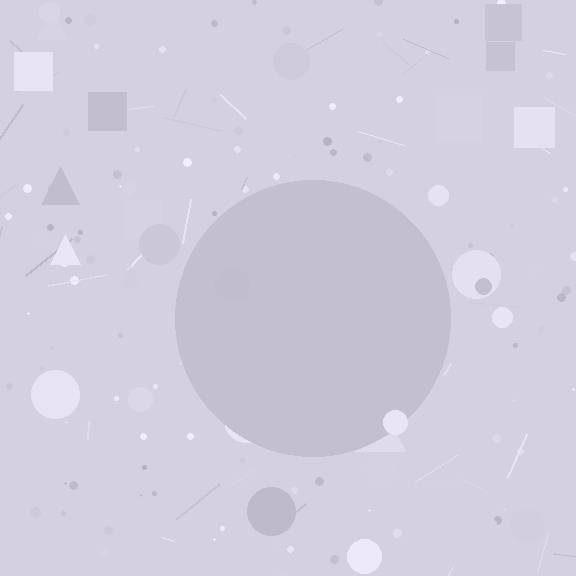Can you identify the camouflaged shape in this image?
The camouflaged shape is a circle.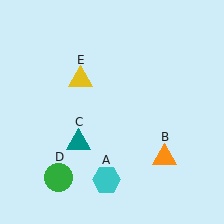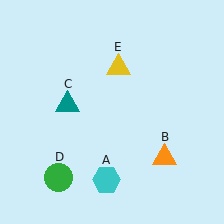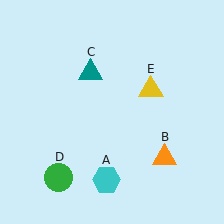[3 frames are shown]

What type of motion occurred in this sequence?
The teal triangle (object C), yellow triangle (object E) rotated clockwise around the center of the scene.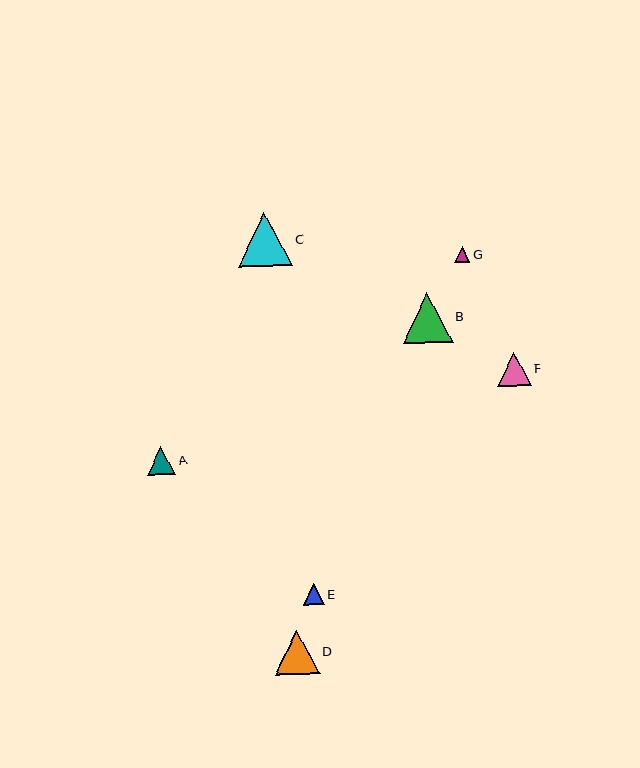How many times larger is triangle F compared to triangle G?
Triangle F is approximately 2.2 times the size of triangle G.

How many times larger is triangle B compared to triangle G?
Triangle B is approximately 3.3 times the size of triangle G.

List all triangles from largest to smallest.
From largest to smallest: C, B, D, F, A, E, G.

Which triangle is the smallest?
Triangle G is the smallest with a size of approximately 15 pixels.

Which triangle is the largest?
Triangle C is the largest with a size of approximately 54 pixels.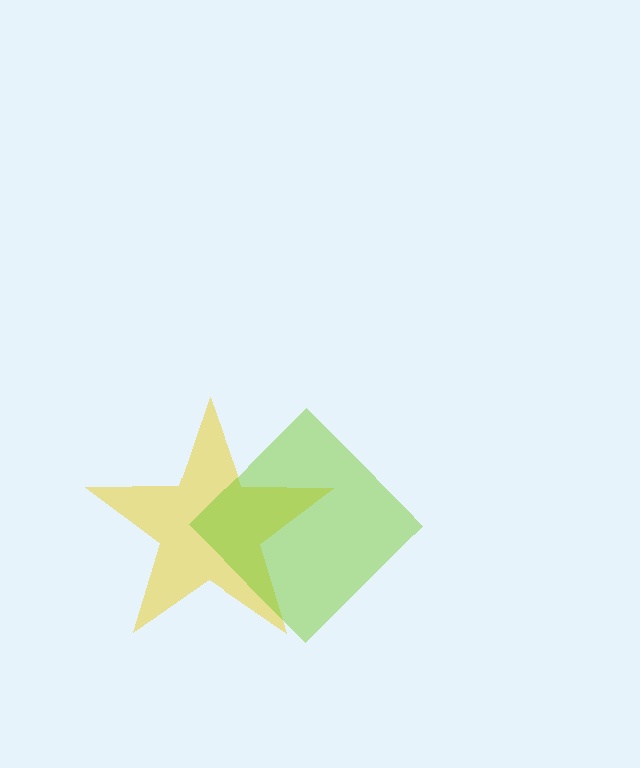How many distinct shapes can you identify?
There are 2 distinct shapes: a yellow star, a lime diamond.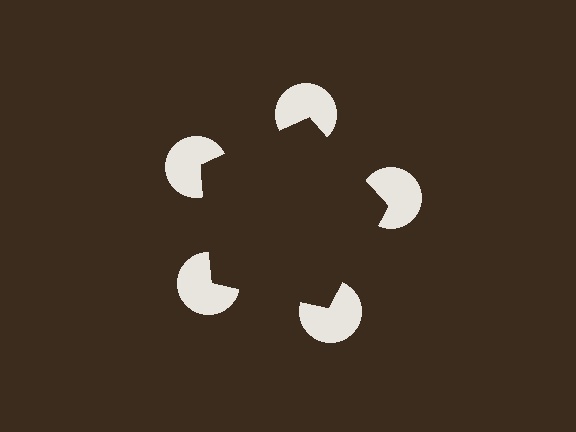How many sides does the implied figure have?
5 sides.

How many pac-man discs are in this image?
There are 5 — one at each vertex of the illusory pentagon.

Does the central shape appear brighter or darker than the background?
It typically appears slightly darker than the background, even though no actual brightness change is drawn.